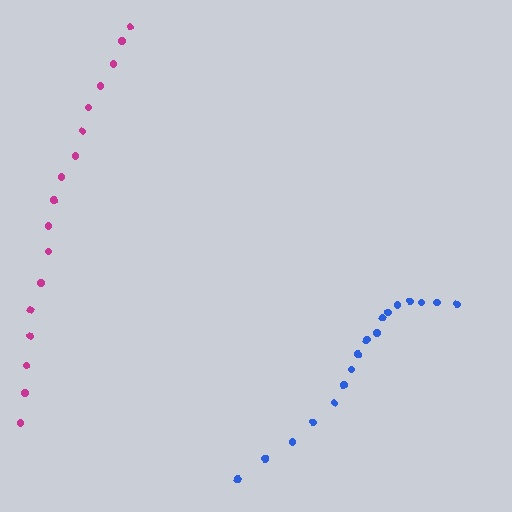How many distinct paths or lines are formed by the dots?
There are 2 distinct paths.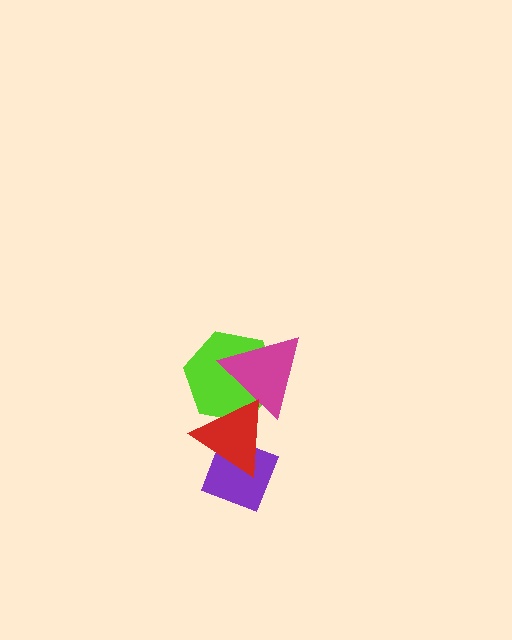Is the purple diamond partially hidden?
Yes, it is partially covered by another shape.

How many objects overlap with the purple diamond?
1 object overlaps with the purple diamond.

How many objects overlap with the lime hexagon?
2 objects overlap with the lime hexagon.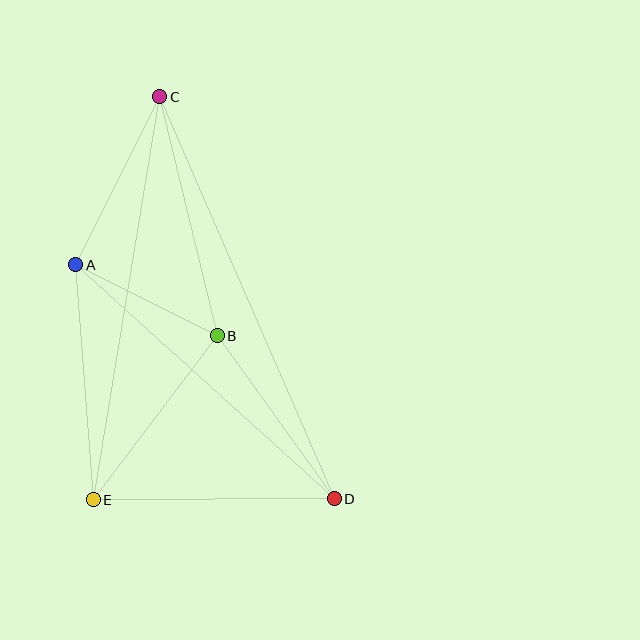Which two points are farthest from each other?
Points C and D are farthest from each other.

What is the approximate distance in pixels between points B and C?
The distance between B and C is approximately 246 pixels.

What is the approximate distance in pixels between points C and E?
The distance between C and E is approximately 408 pixels.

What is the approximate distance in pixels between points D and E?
The distance between D and E is approximately 241 pixels.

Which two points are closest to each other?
Points A and B are closest to each other.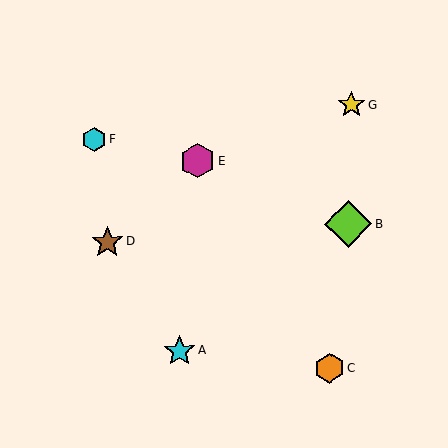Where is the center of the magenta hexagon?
The center of the magenta hexagon is at (198, 161).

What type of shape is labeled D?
Shape D is a brown star.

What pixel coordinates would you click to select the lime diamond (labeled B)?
Click at (348, 224) to select the lime diamond B.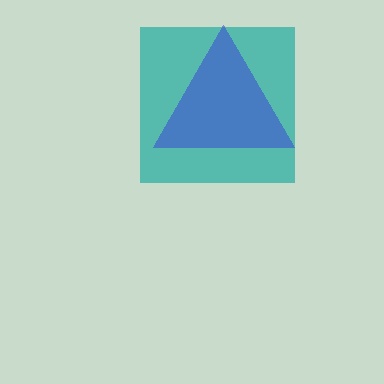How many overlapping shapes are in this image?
There are 2 overlapping shapes in the image.